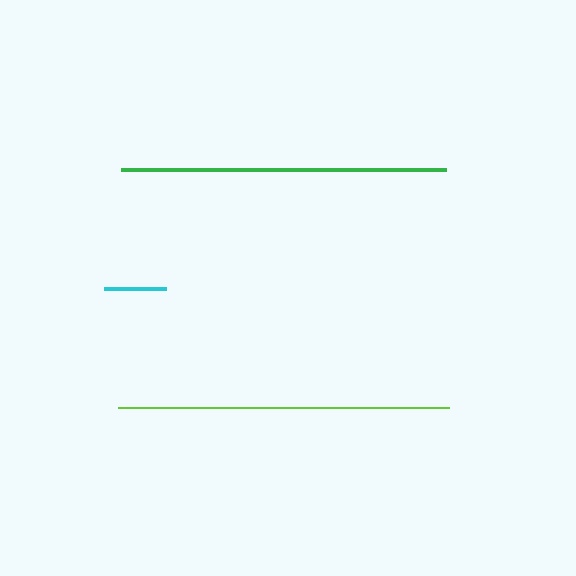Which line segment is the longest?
The lime line is the longest at approximately 331 pixels.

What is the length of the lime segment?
The lime segment is approximately 331 pixels long.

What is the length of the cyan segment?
The cyan segment is approximately 62 pixels long.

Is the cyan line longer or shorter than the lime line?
The lime line is longer than the cyan line.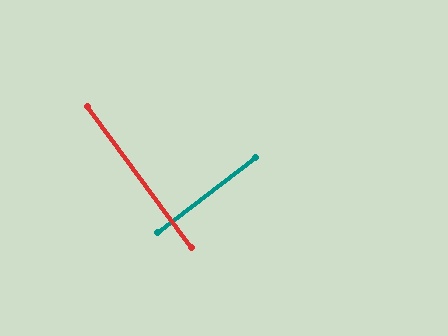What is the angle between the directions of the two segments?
Approximately 89 degrees.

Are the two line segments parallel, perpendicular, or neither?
Perpendicular — they meet at approximately 89°.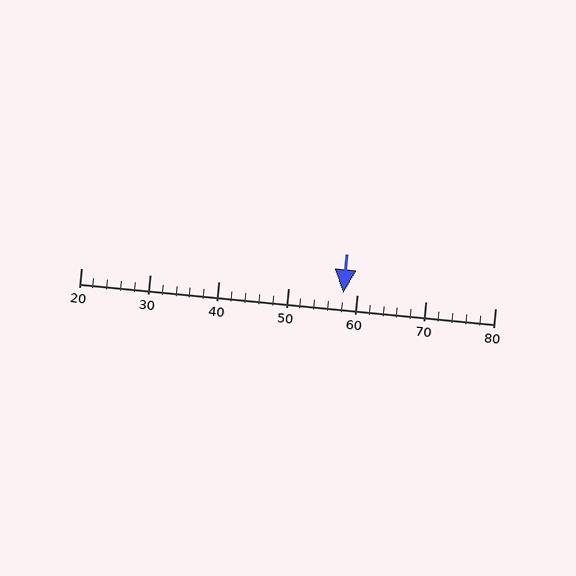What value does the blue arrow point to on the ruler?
The blue arrow points to approximately 58.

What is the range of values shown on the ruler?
The ruler shows values from 20 to 80.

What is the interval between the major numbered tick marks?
The major tick marks are spaced 10 units apart.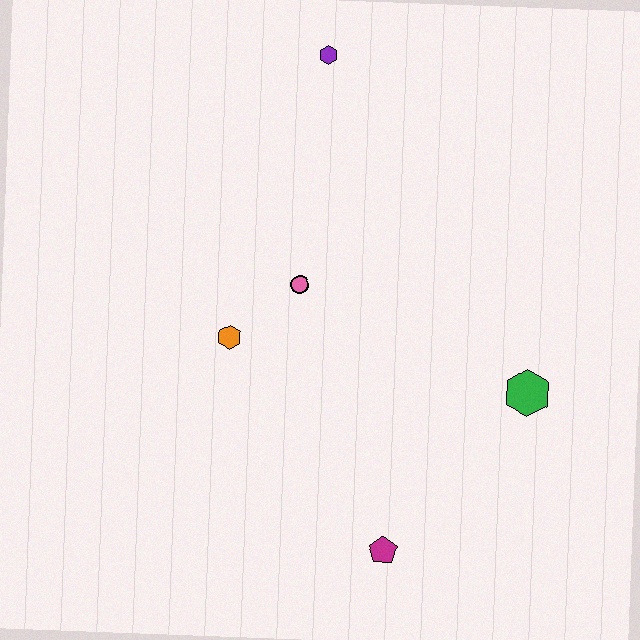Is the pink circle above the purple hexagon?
No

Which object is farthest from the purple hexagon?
The magenta pentagon is farthest from the purple hexagon.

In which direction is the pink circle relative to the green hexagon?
The pink circle is to the left of the green hexagon.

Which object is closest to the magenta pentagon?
The green hexagon is closest to the magenta pentagon.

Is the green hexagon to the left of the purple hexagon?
No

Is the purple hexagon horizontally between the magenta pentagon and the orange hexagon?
Yes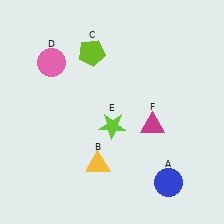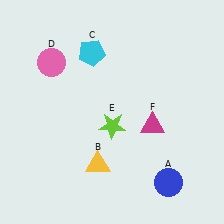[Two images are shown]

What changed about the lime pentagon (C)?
In Image 1, C is lime. In Image 2, it changed to cyan.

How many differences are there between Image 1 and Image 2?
There is 1 difference between the two images.